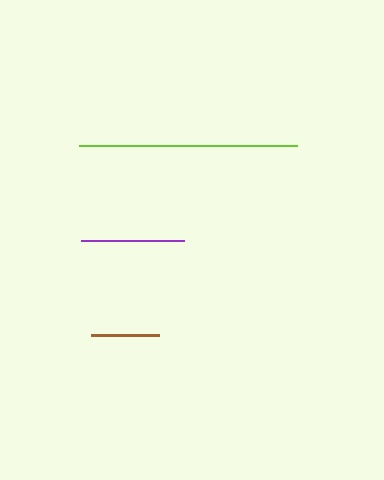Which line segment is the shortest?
The brown line is the shortest at approximately 68 pixels.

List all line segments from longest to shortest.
From longest to shortest: lime, purple, brown.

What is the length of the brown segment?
The brown segment is approximately 68 pixels long.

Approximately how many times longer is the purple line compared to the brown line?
The purple line is approximately 1.5 times the length of the brown line.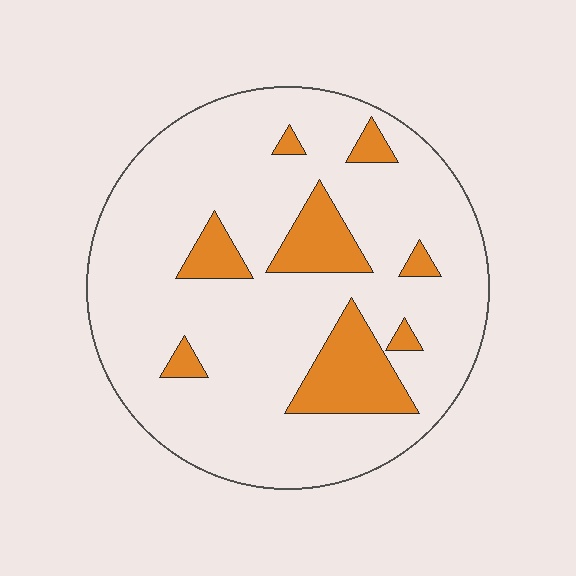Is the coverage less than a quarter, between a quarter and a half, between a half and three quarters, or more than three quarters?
Less than a quarter.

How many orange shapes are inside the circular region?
8.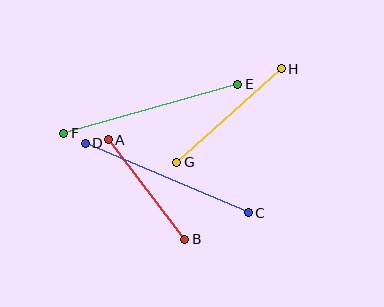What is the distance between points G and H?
The distance is approximately 141 pixels.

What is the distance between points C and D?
The distance is approximately 177 pixels.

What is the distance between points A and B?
The distance is approximately 125 pixels.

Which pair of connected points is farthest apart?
Points E and F are farthest apart.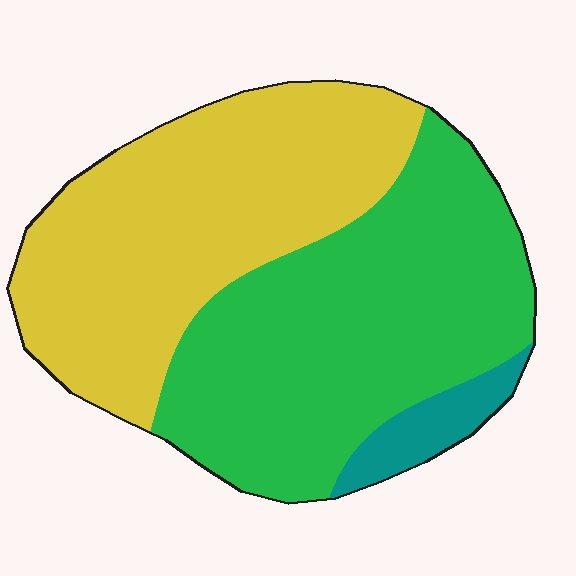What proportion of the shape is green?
Green covers around 50% of the shape.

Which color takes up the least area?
Teal, at roughly 5%.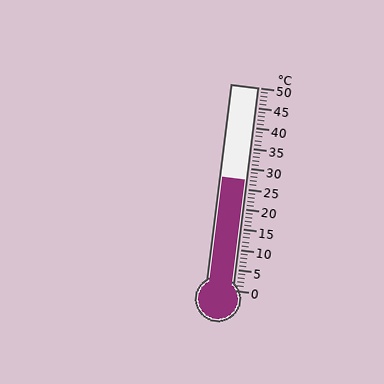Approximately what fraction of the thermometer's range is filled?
The thermometer is filled to approximately 55% of its range.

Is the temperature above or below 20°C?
The temperature is above 20°C.